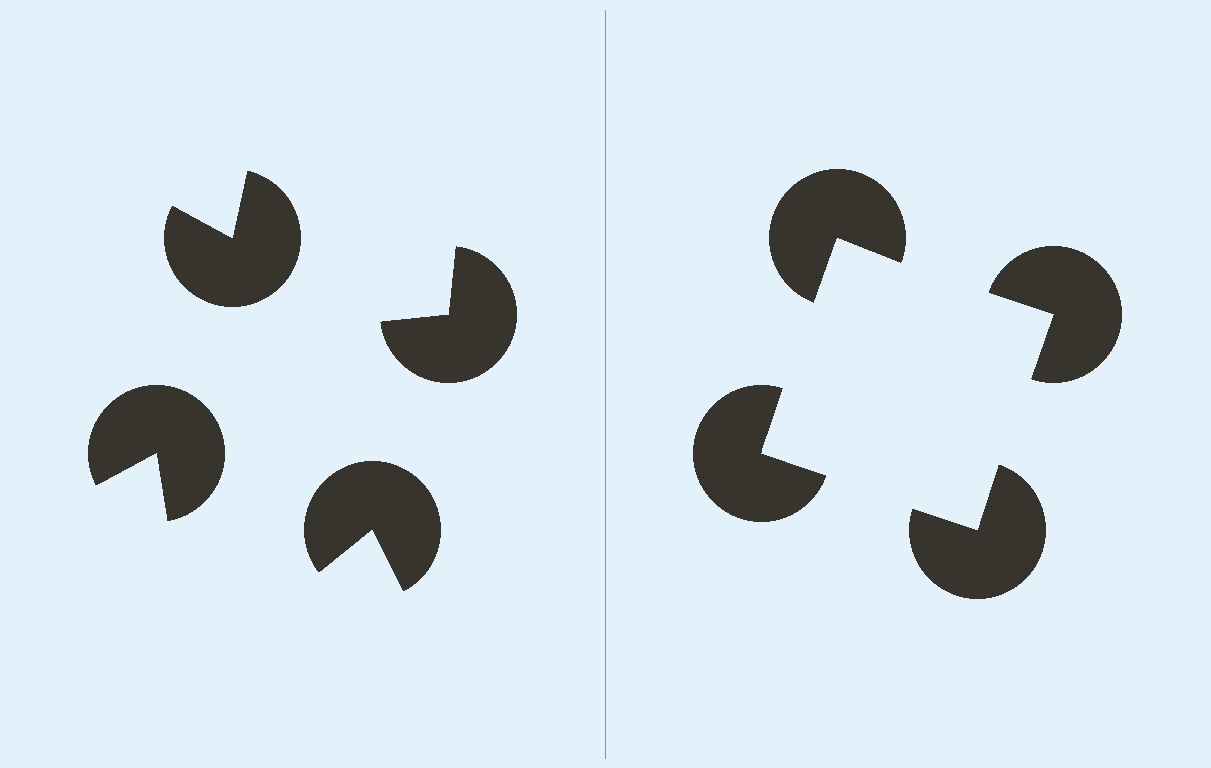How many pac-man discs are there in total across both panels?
8 — 4 on each side.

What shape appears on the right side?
An illusory square.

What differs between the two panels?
The pac-man discs are positioned identically on both sides; only the wedge orientations differ. On the right they align to a square; on the left they are misaligned.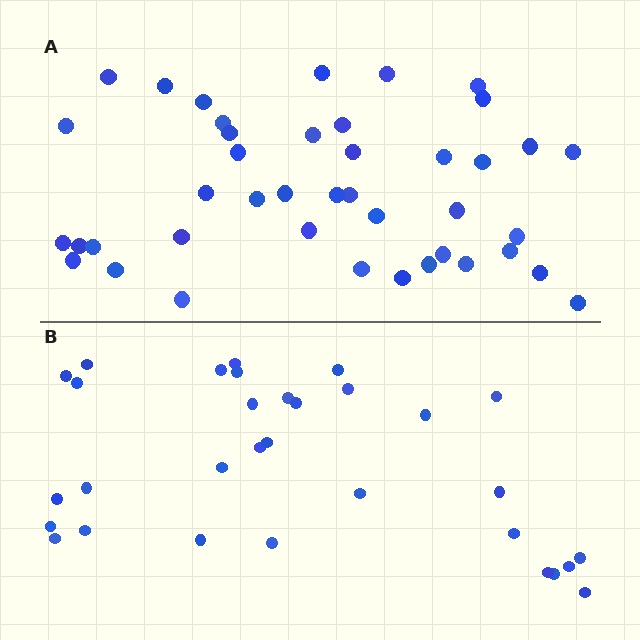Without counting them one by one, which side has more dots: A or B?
Region A (the top region) has more dots.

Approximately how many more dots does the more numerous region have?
Region A has roughly 12 or so more dots than region B.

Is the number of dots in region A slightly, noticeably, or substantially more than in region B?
Region A has noticeably more, but not dramatically so. The ratio is roughly 1.4 to 1.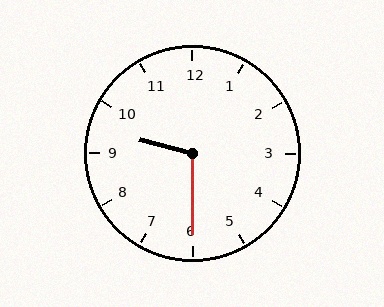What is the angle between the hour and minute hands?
Approximately 105 degrees.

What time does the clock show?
9:30.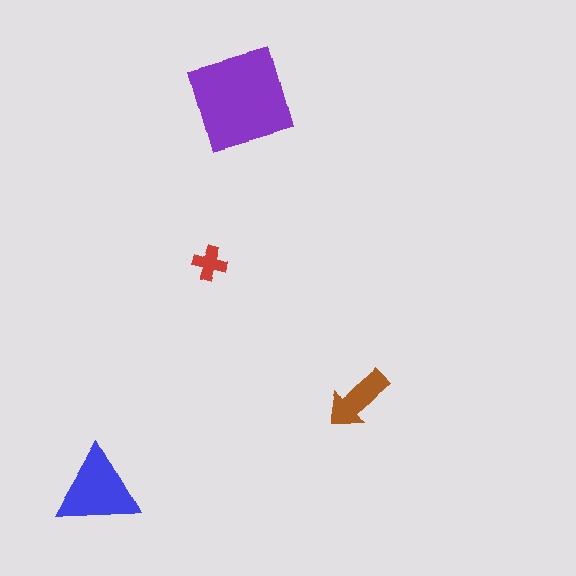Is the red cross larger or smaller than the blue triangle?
Smaller.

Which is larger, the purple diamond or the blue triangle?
The purple diamond.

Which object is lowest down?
The blue triangle is bottommost.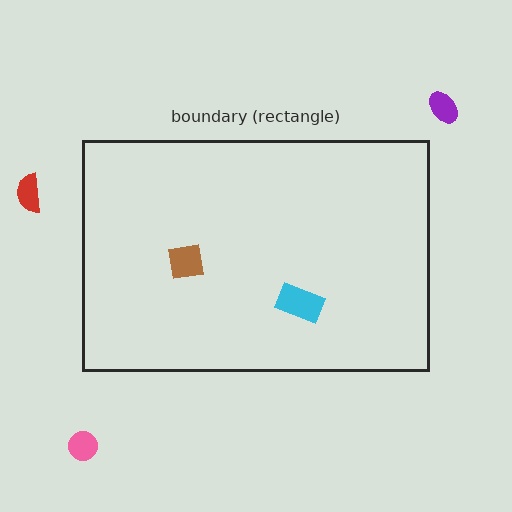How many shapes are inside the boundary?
2 inside, 3 outside.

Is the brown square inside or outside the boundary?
Inside.